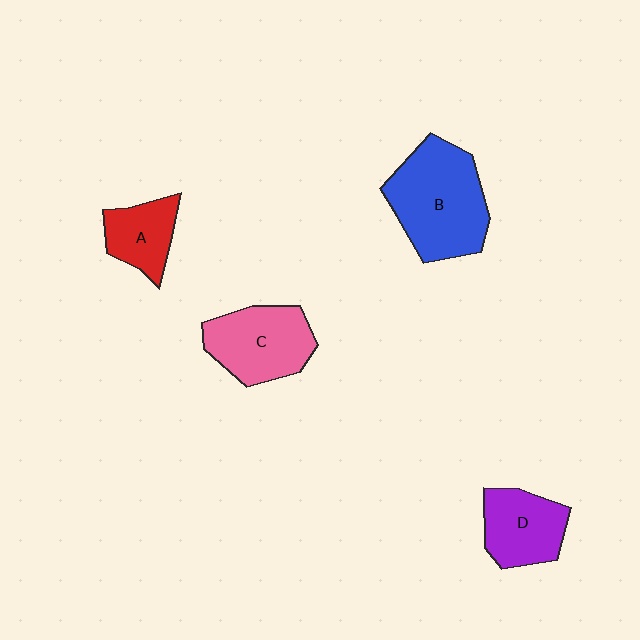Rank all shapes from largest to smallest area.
From largest to smallest: B (blue), C (pink), D (purple), A (red).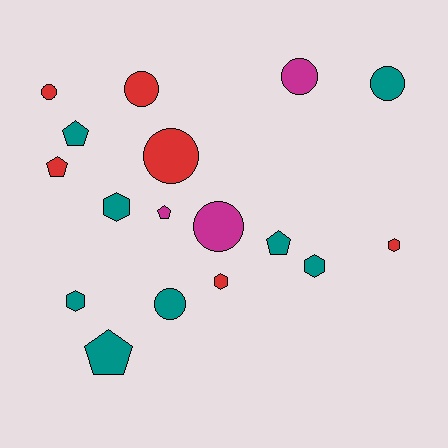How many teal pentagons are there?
There are 3 teal pentagons.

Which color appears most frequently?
Teal, with 8 objects.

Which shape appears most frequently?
Circle, with 7 objects.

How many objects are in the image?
There are 17 objects.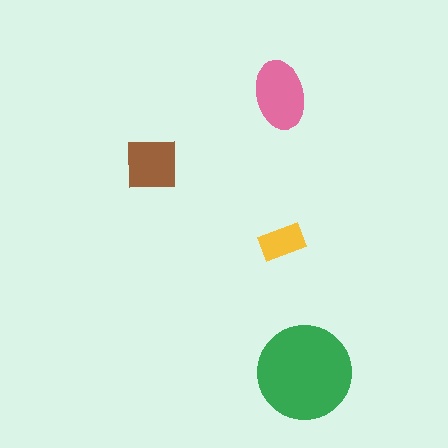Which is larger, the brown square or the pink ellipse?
The pink ellipse.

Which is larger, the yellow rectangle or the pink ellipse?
The pink ellipse.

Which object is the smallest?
The yellow rectangle.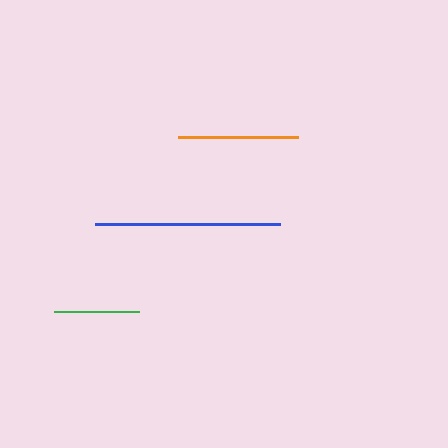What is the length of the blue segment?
The blue segment is approximately 185 pixels long.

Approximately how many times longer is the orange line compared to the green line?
The orange line is approximately 1.4 times the length of the green line.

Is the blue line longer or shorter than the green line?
The blue line is longer than the green line.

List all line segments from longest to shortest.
From longest to shortest: blue, orange, green.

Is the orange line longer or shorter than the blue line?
The blue line is longer than the orange line.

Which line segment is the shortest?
The green line is the shortest at approximately 85 pixels.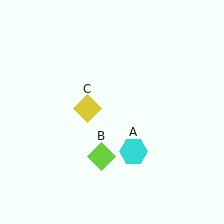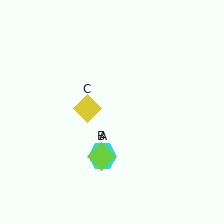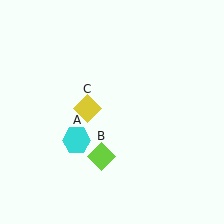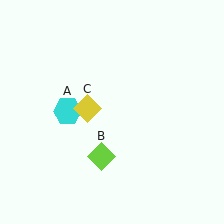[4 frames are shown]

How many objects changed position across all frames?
1 object changed position: cyan hexagon (object A).